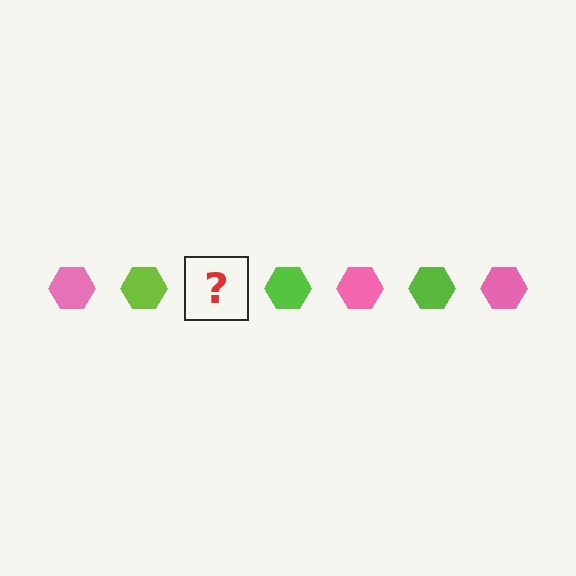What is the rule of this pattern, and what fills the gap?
The rule is that the pattern cycles through pink, lime hexagons. The gap should be filled with a pink hexagon.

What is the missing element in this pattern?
The missing element is a pink hexagon.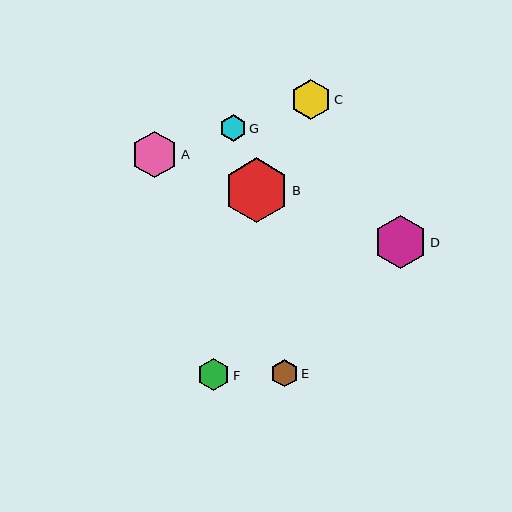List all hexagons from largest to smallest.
From largest to smallest: B, D, A, C, F, E, G.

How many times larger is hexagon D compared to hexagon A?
Hexagon D is approximately 1.1 times the size of hexagon A.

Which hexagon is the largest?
Hexagon B is the largest with a size of approximately 65 pixels.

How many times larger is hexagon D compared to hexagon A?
Hexagon D is approximately 1.1 times the size of hexagon A.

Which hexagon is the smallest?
Hexagon G is the smallest with a size of approximately 26 pixels.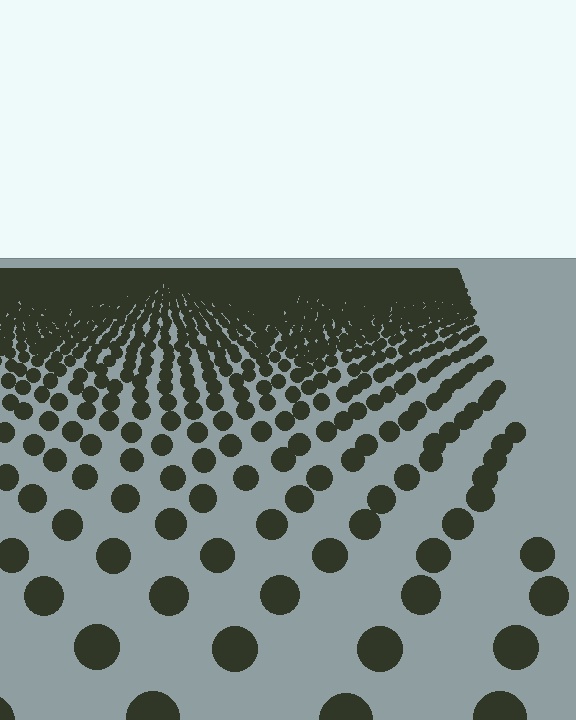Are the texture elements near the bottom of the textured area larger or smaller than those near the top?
Larger. Near the bottom, elements are closer to the viewer and appear at a bigger on-screen size.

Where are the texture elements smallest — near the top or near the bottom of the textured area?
Near the top.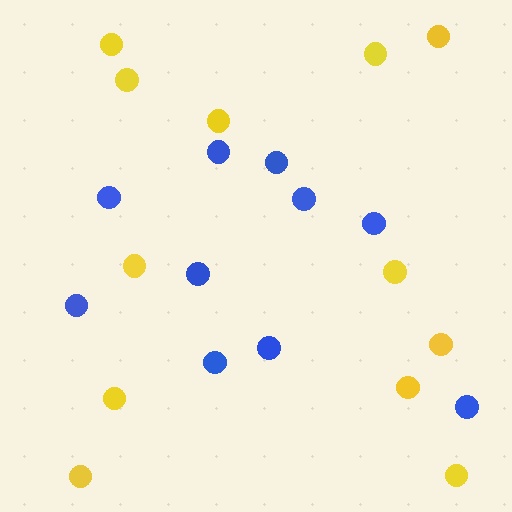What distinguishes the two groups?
There are 2 groups: one group of blue circles (10) and one group of yellow circles (12).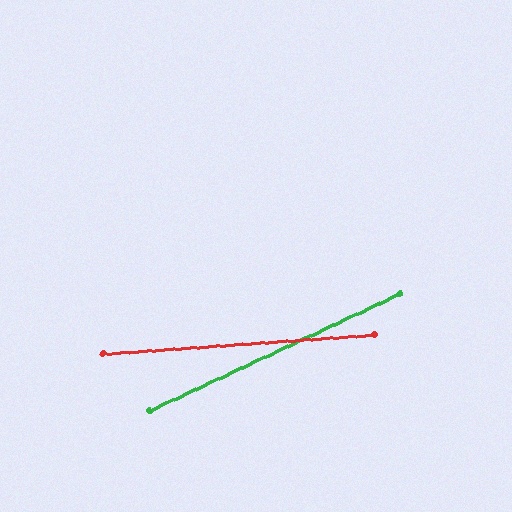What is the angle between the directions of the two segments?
Approximately 21 degrees.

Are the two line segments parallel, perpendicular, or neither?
Neither parallel nor perpendicular — they differ by about 21°.